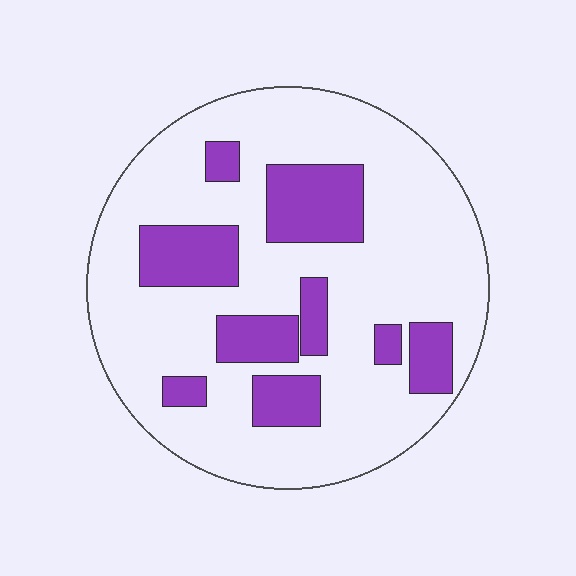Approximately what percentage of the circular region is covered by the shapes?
Approximately 25%.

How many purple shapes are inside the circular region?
9.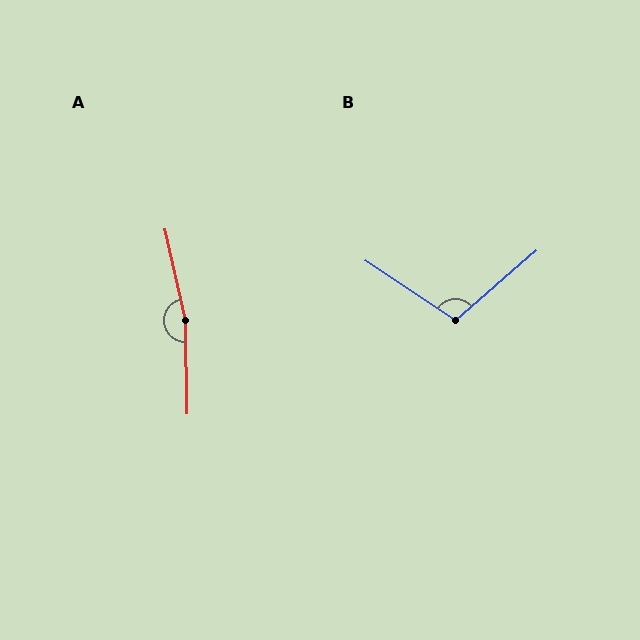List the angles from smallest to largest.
B (105°), A (168°).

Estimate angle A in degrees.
Approximately 168 degrees.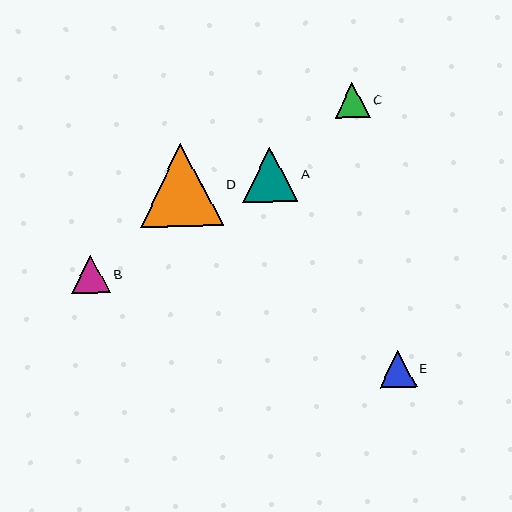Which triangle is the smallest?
Triangle C is the smallest with a size of approximately 35 pixels.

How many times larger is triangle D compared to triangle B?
Triangle D is approximately 2.1 times the size of triangle B.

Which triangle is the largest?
Triangle D is the largest with a size of approximately 83 pixels.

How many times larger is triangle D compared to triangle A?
Triangle D is approximately 1.5 times the size of triangle A.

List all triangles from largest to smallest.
From largest to smallest: D, A, B, E, C.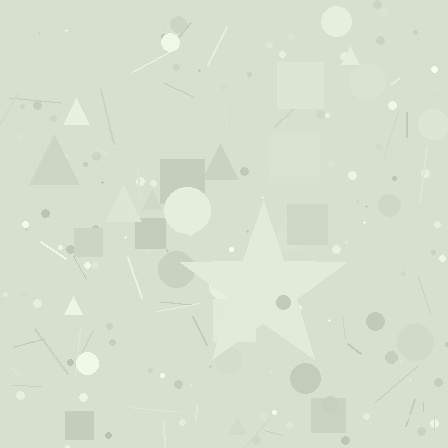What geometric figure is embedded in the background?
A star is embedded in the background.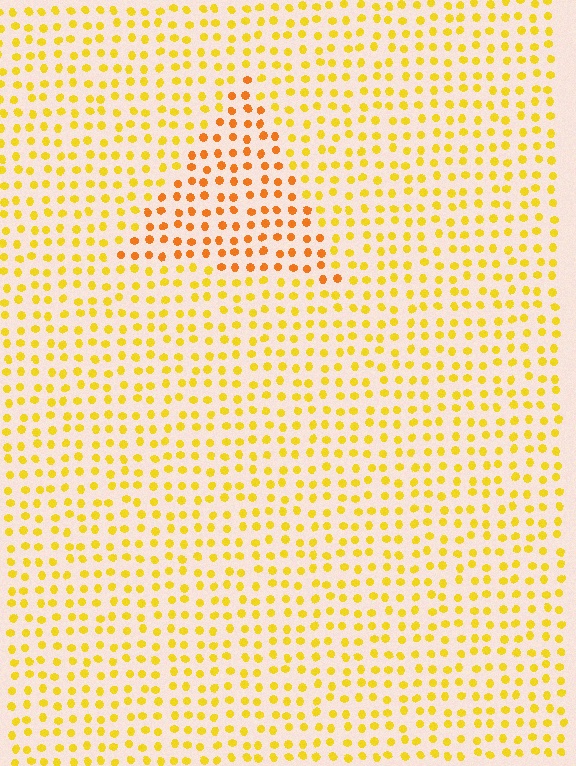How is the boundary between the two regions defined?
The boundary is defined purely by a slight shift in hue (about 27 degrees). Spacing, size, and orientation are identical on both sides.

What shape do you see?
I see a triangle.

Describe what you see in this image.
The image is filled with small yellow elements in a uniform arrangement. A triangle-shaped region is visible where the elements are tinted to a slightly different hue, forming a subtle color boundary.